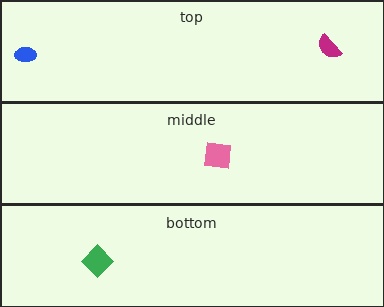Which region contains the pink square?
The middle region.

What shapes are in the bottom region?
The green diamond.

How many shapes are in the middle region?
1.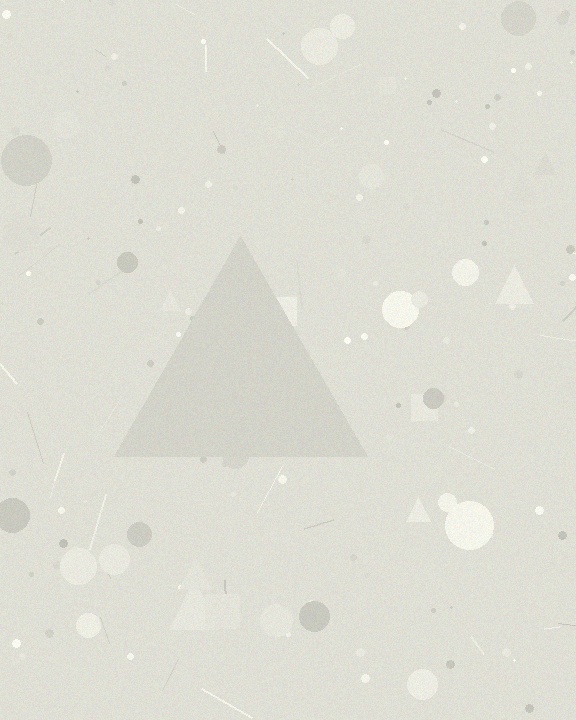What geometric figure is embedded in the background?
A triangle is embedded in the background.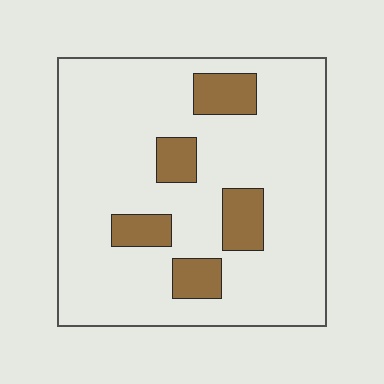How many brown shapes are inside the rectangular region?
5.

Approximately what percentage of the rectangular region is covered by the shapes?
Approximately 15%.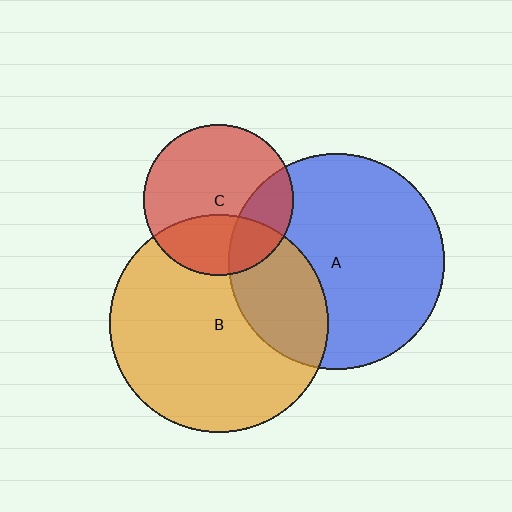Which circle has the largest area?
Circle B (orange).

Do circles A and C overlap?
Yes.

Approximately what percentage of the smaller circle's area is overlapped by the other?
Approximately 25%.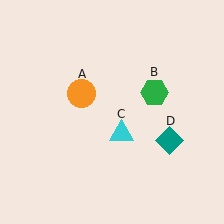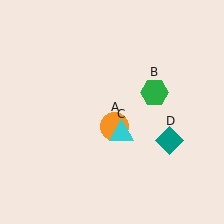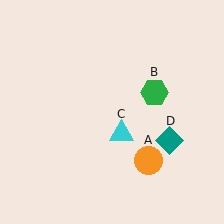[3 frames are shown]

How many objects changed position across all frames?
1 object changed position: orange circle (object A).